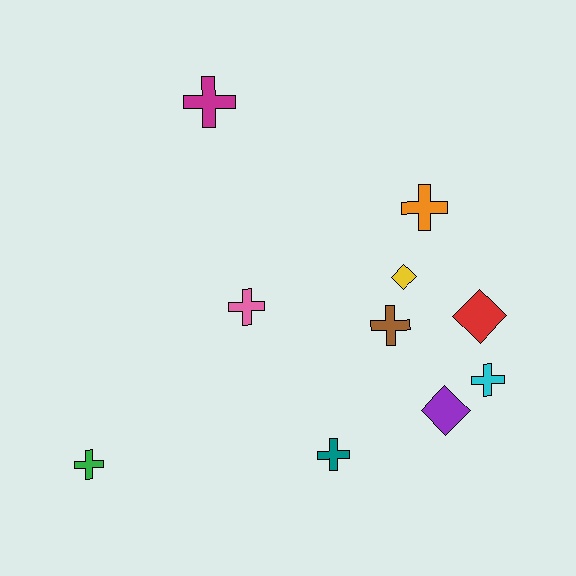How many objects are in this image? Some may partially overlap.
There are 10 objects.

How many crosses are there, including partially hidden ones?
There are 7 crosses.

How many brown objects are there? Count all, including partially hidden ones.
There is 1 brown object.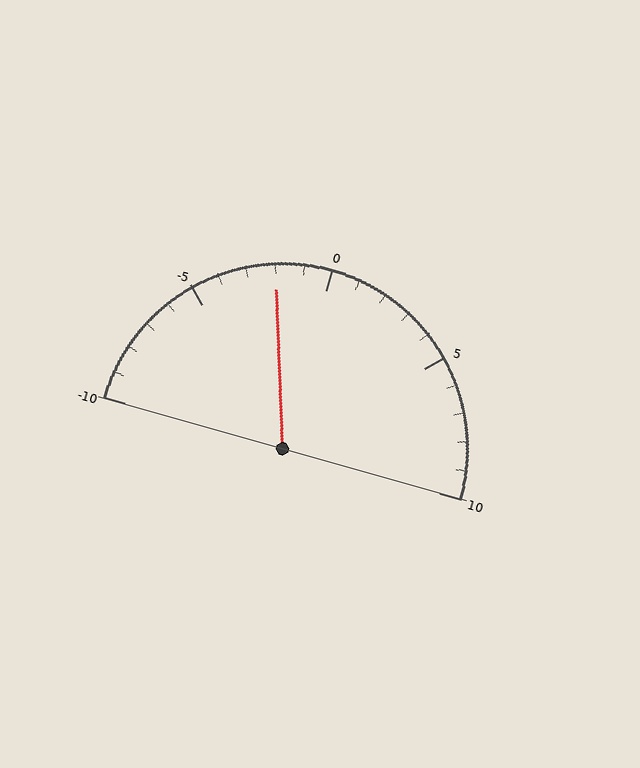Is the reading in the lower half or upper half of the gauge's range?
The reading is in the lower half of the range (-10 to 10).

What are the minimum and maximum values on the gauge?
The gauge ranges from -10 to 10.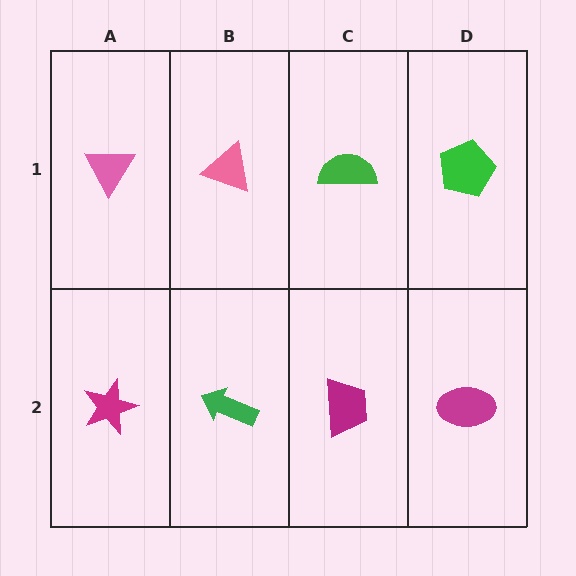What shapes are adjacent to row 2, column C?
A green semicircle (row 1, column C), a green arrow (row 2, column B), a magenta ellipse (row 2, column D).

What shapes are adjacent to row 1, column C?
A magenta trapezoid (row 2, column C), a pink triangle (row 1, column B), a green pentagon (row 1, column D).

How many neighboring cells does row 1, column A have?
2.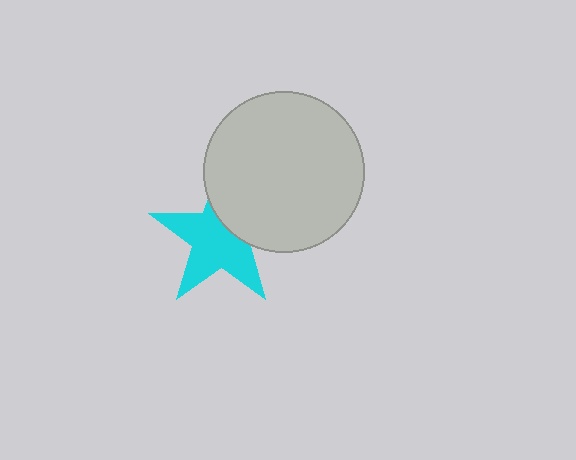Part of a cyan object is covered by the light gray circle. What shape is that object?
It is a star.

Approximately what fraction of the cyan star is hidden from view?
Roughly 34% of the cyan star is hidden behind the light gray circle.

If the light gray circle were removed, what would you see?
You would see the complete cyan star.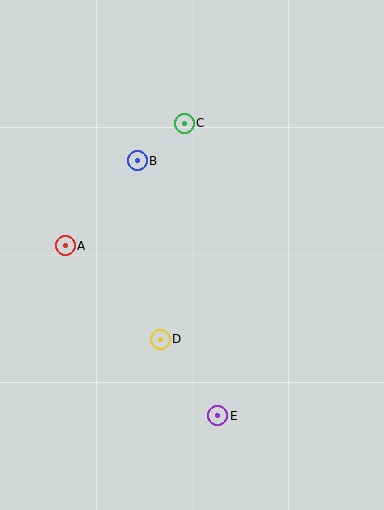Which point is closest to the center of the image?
Point D at (160, 339) is closest to the center.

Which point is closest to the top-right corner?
Point C is closest to the top-right corner.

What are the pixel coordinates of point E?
Point E is at (218, 416).